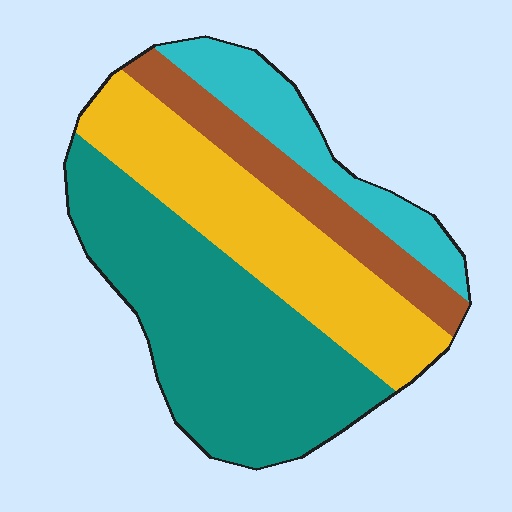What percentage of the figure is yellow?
Yellow covers 30% of the figure.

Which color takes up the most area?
Teal, at roughly 40%.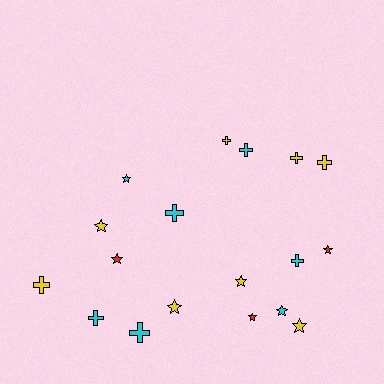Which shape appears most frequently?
Star, with 9 objects.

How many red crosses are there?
There are no red crosses.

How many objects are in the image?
There are 18 objects.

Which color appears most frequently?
Yellow, with 8 objects.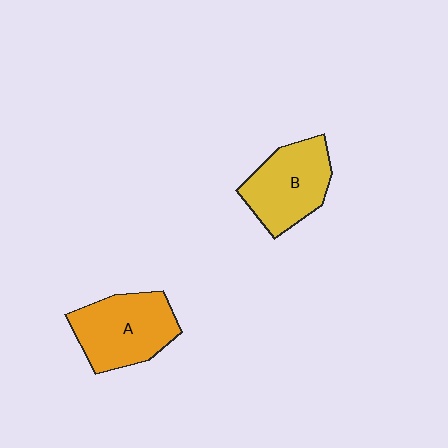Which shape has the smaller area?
Shape B (yellow).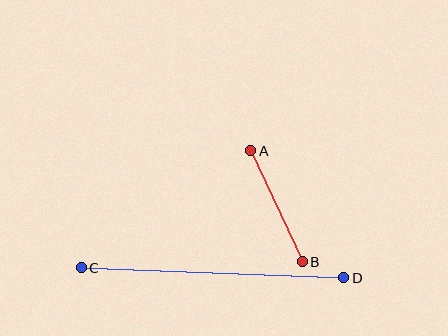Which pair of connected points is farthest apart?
Points C and D are farthest apart.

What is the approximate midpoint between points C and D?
The midpoint is at approximately (212, 273) pixels.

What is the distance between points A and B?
The distance is approximately 123 pixels.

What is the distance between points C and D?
The distance is approximately 263 pixels.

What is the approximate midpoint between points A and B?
The midpoint is at approximately (276, 206) pixels.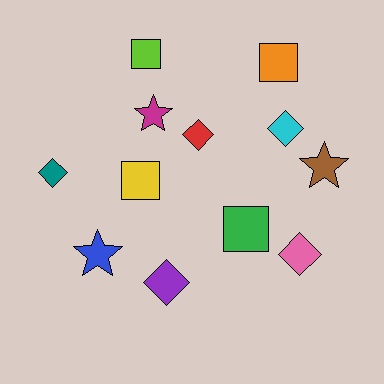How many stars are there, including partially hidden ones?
There are 3 stars.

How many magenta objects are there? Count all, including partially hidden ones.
There is 1 magenta object.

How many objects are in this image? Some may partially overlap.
There are 12 objects.